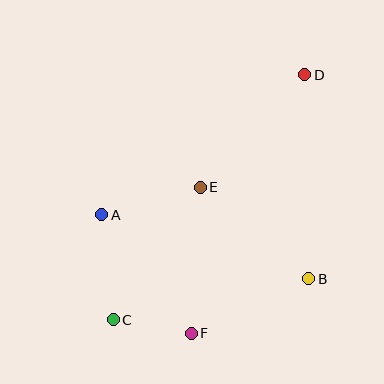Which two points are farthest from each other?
Points C and D are farthest from each other.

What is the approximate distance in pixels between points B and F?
The distance between B and F is approximately 130 pixels.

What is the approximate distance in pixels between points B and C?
The distance between B and C is approximately 200 pixels.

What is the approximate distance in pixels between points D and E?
The distance between D and E is approximately 153 pixels.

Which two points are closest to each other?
Points C and F are closest to each other.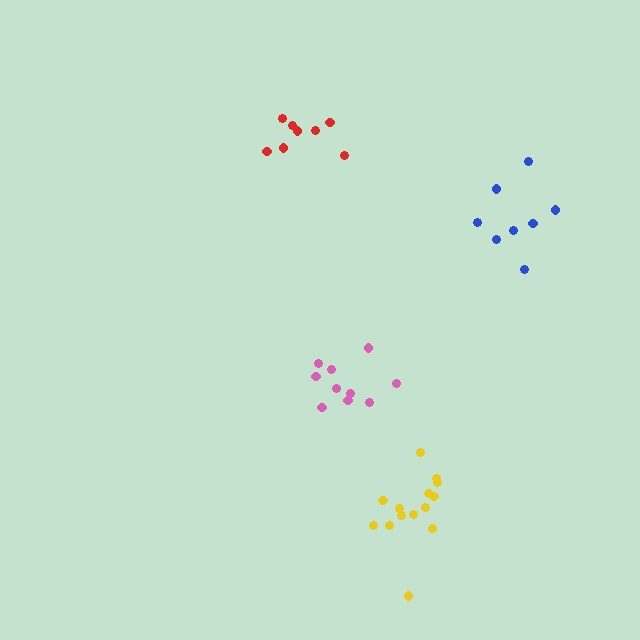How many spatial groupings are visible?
There are 4 spatial groupings.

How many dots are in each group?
Group 1: 8 dots, Group 2: 8 dots, Group 3: 10 dots, Group 4: 14 dots (40 total).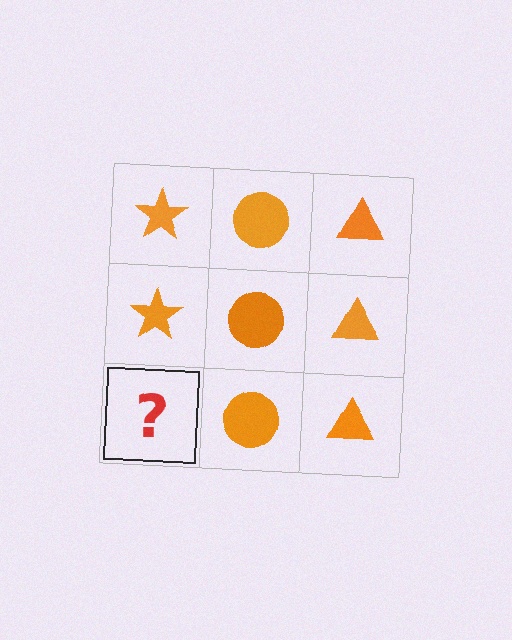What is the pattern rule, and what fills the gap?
The rule is that each column has a consistent shape. The gap should be filled with an orange star.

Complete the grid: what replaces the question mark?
The question mark should be replaced with an orange star.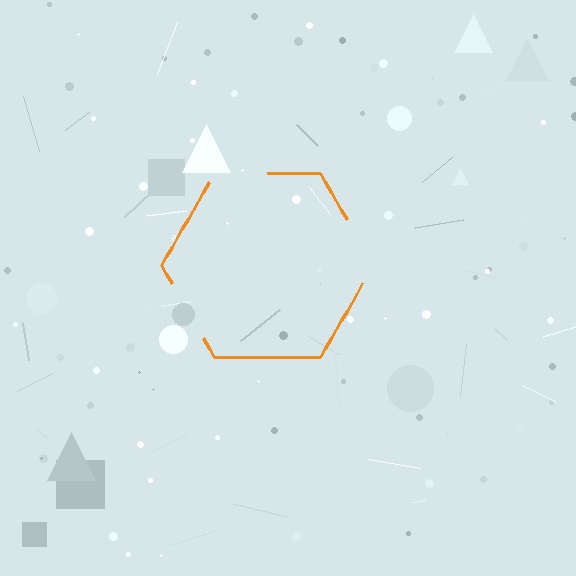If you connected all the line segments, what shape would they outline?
They would outline a hexagon.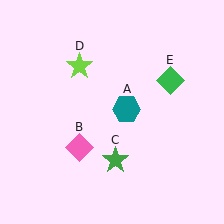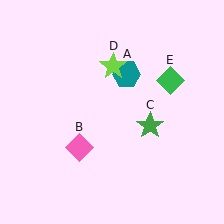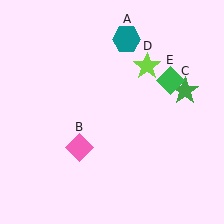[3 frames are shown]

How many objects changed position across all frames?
3 objects changed position: teal hexagon (object A), green star (object C), lime star (object D).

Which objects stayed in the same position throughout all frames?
Pink diamond (object B) and green diamond (object E) remained stationary.